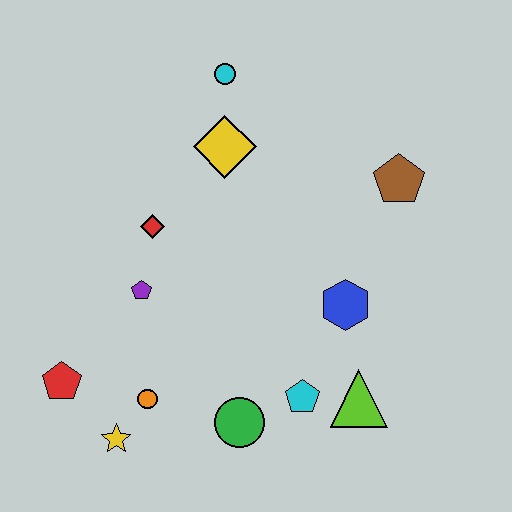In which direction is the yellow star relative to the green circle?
The yellow star is to the left of the green circle.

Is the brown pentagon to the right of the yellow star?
Yes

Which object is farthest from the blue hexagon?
The red pentagon is farthest from the blue hexagon.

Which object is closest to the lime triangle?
The cyan pentagon is closest to the lime triangle.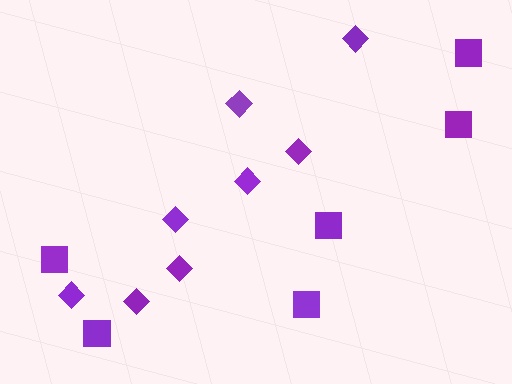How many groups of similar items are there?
There are 2 groups: one group of squares (6) and one group of diamonds (8).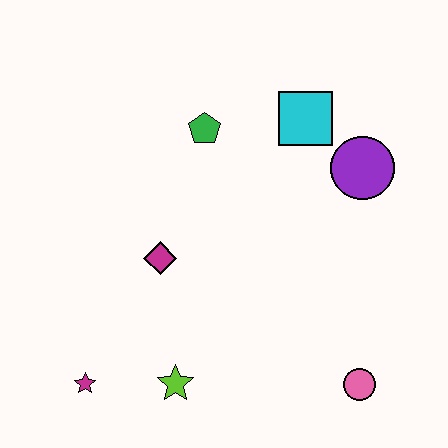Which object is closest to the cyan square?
The purple circle is closest to the cyan square.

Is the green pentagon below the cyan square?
Yes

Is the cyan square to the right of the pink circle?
No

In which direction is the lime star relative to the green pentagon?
The lime star is below the green pentagon.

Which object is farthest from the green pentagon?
The pink circle is farthest from the green pentagon.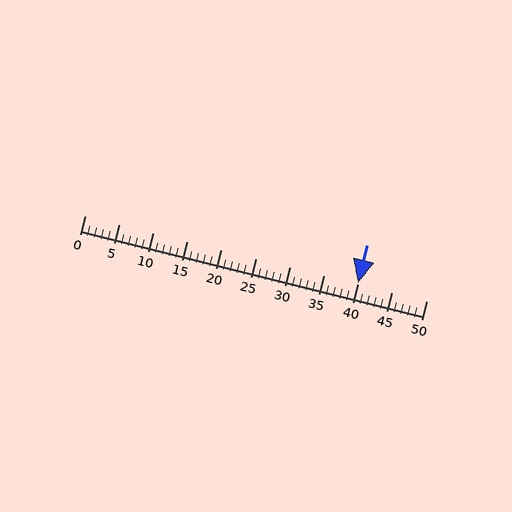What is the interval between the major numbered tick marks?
The major tick marks are spaced 5 units apart.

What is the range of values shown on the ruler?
The ruler shows values from 0 to 50.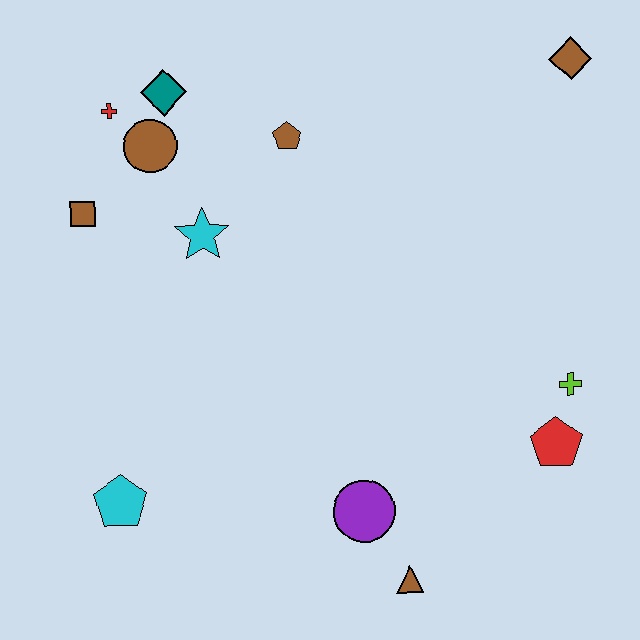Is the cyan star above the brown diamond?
No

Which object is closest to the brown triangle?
The purple circle is closest to the brown triangle.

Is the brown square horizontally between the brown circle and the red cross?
No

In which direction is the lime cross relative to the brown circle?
The lime cross is to the right of the brown circle.